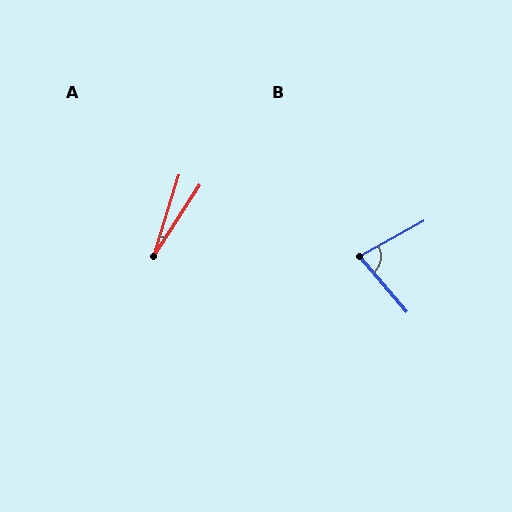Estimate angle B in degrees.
Approximately 78 degrees.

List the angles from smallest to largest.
A (16°), B (78°).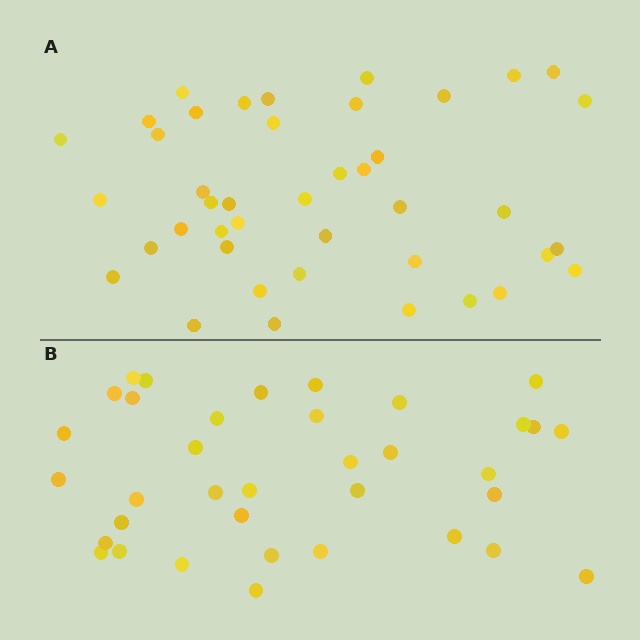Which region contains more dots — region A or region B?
Region A (the top region) has more dots.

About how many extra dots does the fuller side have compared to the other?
Region A has about 6 more dots than region B.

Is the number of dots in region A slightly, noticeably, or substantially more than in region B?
Region A has only slightly more — the two regions are fairly close. The ratio is roughly 1.2 to 1.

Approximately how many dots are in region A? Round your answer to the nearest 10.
About 40 dots. (The exact count is 42, which rounds to 40.)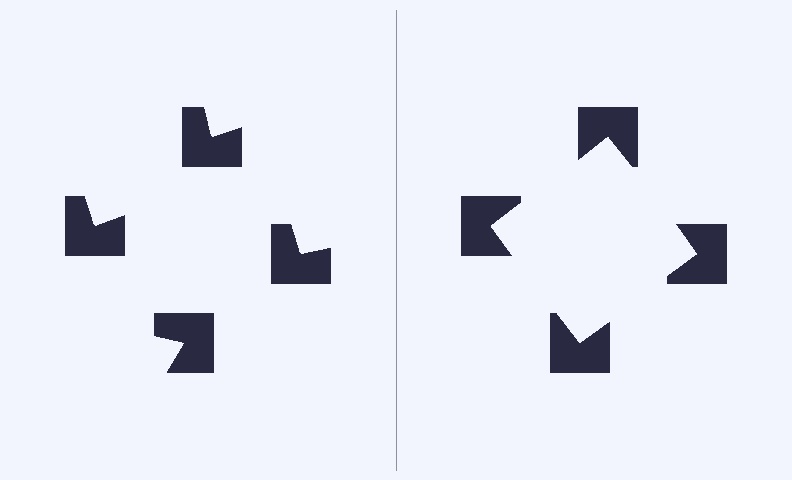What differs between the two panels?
The notched squares are positioned identically on both sides; only the wedge orientations differ. On the right they align to a square; on the left they are misaligned.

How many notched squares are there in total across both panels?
8 — 4 on each side.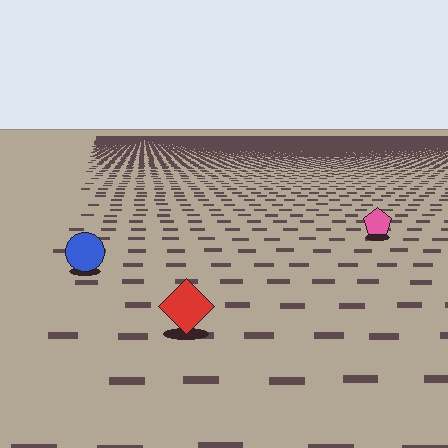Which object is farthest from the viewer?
The pink pentagon is farthest from the viewer. It appears smaller and the ground texture around it is denser.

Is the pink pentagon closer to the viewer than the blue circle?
No. The blue circle is closer — you can tell from the texture gradient: the ground texture is coarser near it.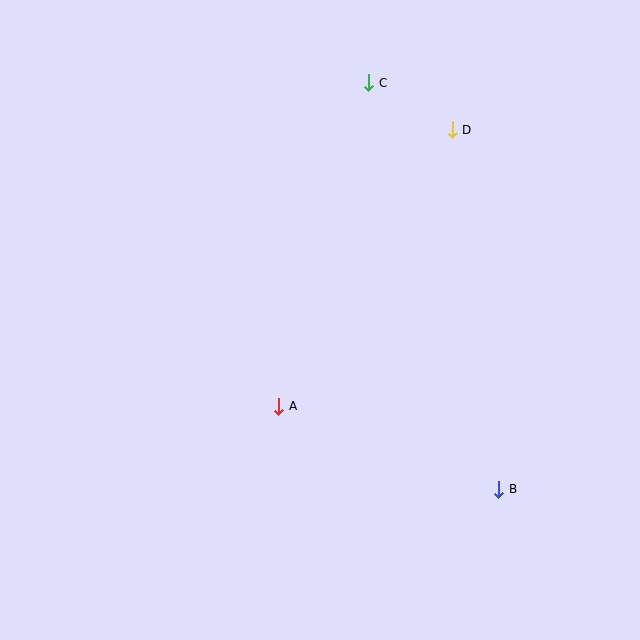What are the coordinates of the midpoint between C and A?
The midpoint between C and A is at (324, 244).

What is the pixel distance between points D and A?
The distance between D and A is 326 pixels.